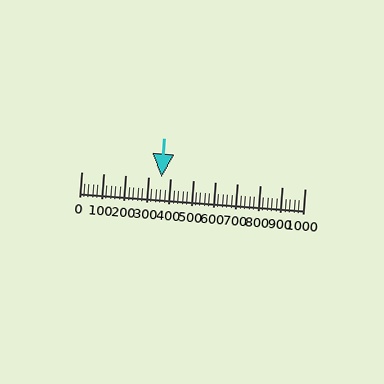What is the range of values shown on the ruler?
The ruler shows values from 0 to 1000.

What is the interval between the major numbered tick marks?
The major tick marks are spaced 100 units apart.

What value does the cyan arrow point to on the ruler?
The cyan arrow points to approximately 360.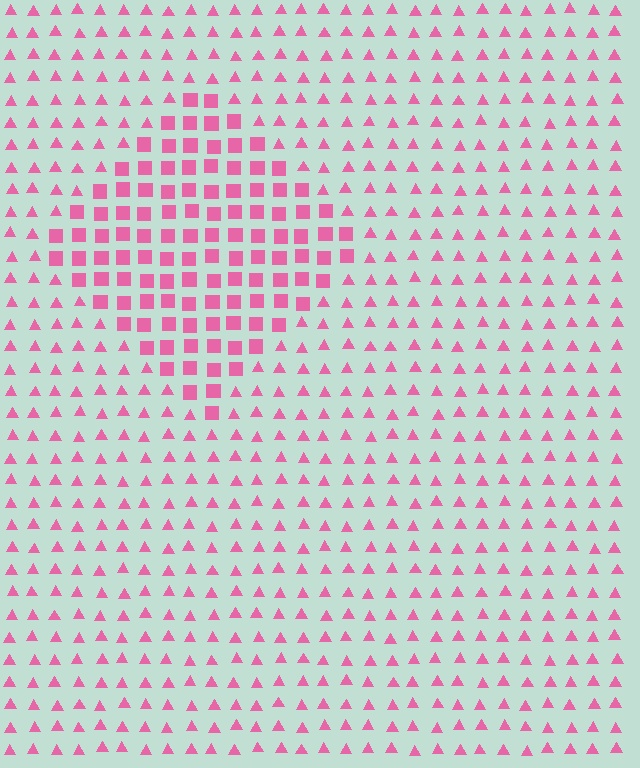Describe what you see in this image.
The image is filled with small pink elements arranged in a uniform grid. A diamond-shaped region contains squares, while the surrounding area contains triangles. The boundary is defined purely by the change in element shape.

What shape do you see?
I see a diamond.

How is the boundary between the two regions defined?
The boundary is defined by a change in element shape: squares inside vs. triangles outside. All elements share the same color and spacing.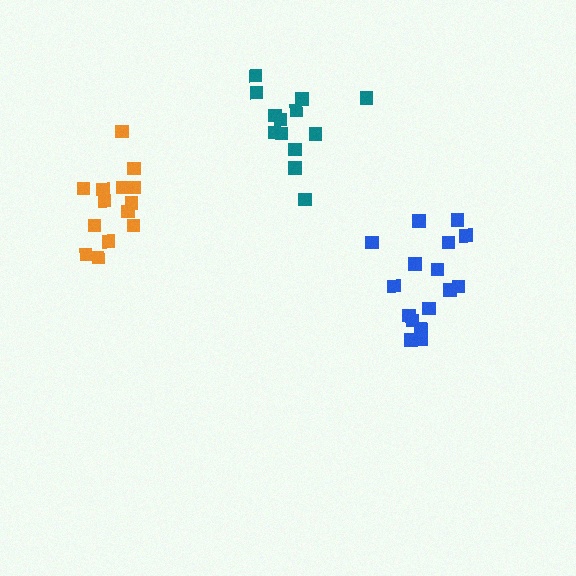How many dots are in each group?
Group 1: 16 dots, Group 2: 13 dots, Group 3: 14 dots (43 total).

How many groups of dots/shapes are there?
There are 3 groups.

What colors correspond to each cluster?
The clusters are colored: blue, teal, orange.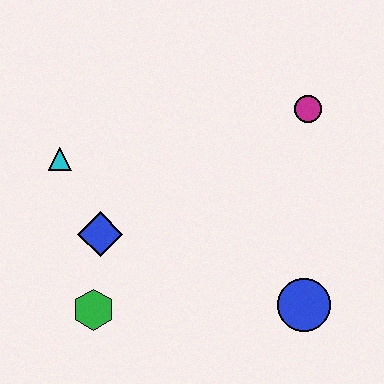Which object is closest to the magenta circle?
The blue circle is closest to the magenta circle.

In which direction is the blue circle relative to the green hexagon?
The blue circle is to the right of the green hexagon.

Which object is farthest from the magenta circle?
The green hexagon is farthest from the magenta circle.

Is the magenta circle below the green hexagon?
No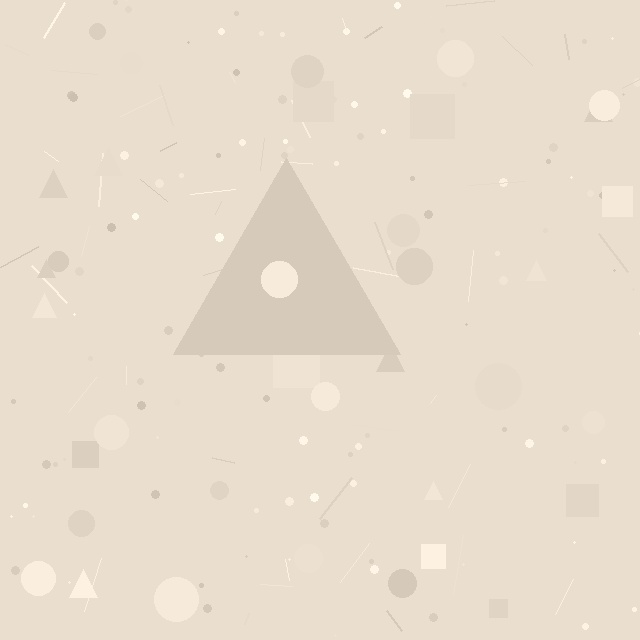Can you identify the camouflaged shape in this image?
The camouflaged shape is a triangle.